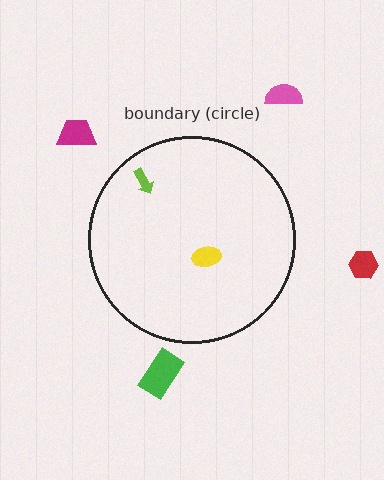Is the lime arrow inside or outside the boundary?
Inside.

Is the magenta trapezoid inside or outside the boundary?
Outside.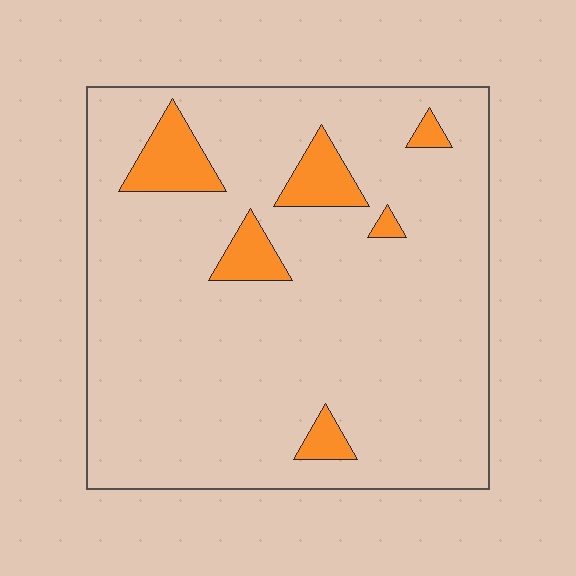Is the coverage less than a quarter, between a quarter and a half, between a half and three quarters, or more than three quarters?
Less than a quarter.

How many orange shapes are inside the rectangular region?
6.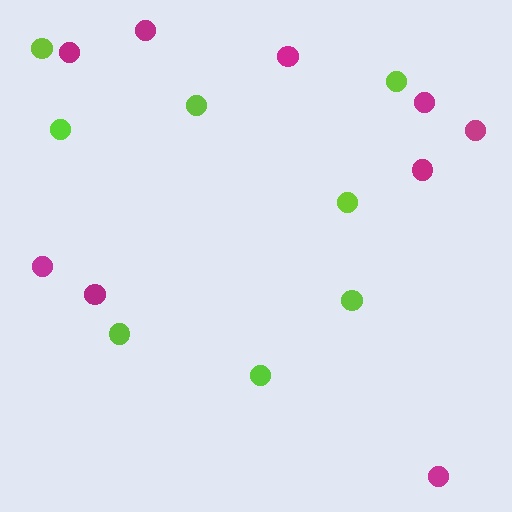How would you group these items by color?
There are 2 groups: one group of magenta circles (9) and one group of lime circles (8).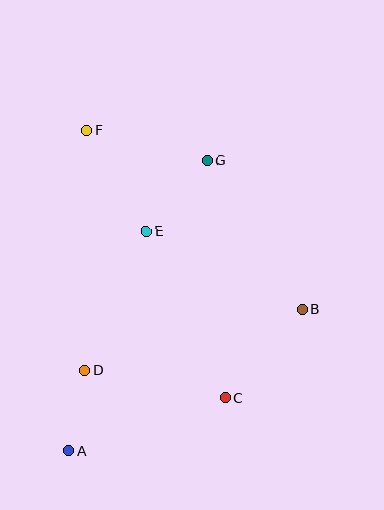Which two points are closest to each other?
Points A and D are closest to each other.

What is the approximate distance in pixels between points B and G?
The distance between B and G is approximately 176 pixels.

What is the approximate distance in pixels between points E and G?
The distance between E and G is approximately 93 pixels.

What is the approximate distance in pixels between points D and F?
The distance between D and F is approximately 240 pixels.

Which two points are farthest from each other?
Points A and G are farthest from each other.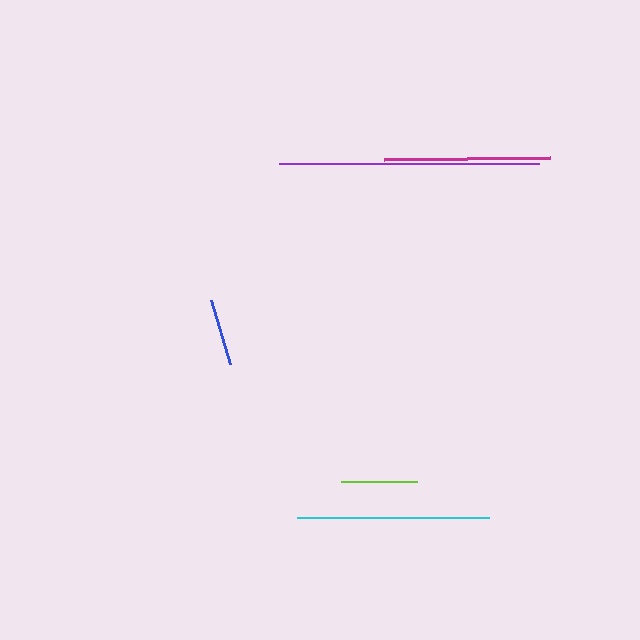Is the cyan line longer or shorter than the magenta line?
The cyan line is longer than the magenta line.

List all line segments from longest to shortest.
From longest to shortest: purple, cyan, magenta, lime, blue.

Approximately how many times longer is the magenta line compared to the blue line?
The magenta line is approximately 2.5 times the length of the blue line.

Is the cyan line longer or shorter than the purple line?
The purple line is longer than the cyan line.